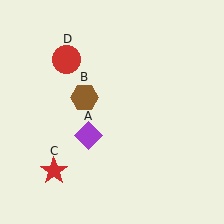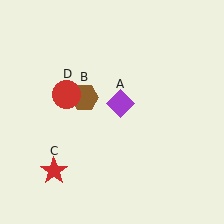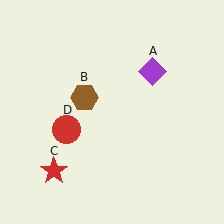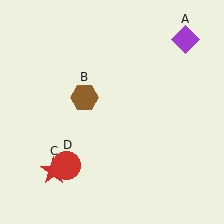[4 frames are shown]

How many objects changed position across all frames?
2 objects changed position: purple diamond (object A), red circle (object D).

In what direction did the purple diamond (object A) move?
The purple diamond (object A) moved up and to the right.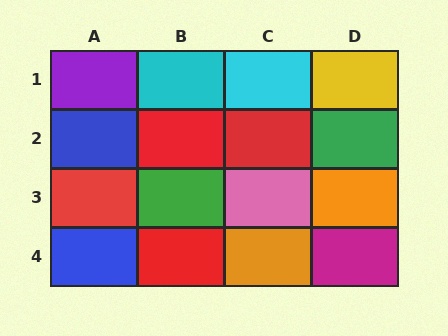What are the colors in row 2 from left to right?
Blue, red, red, green.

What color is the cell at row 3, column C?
Pink.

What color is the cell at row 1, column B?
Cyan.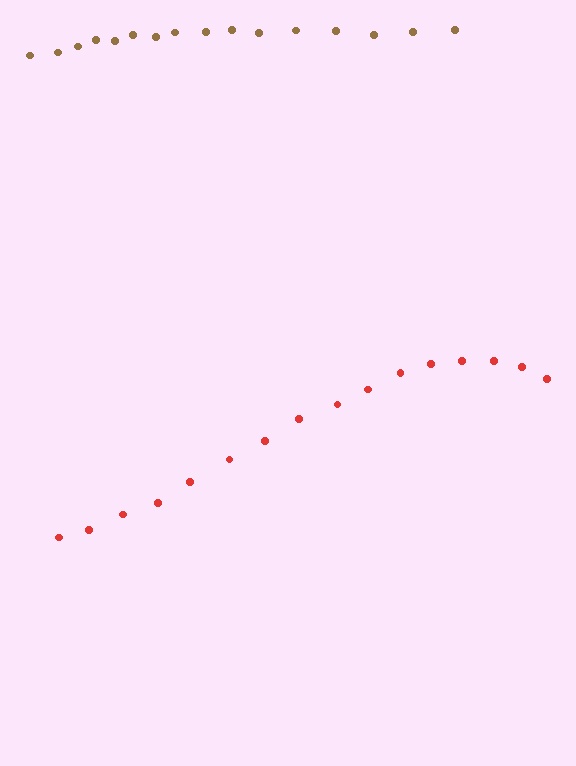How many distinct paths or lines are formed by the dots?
There are 2 distinct paths.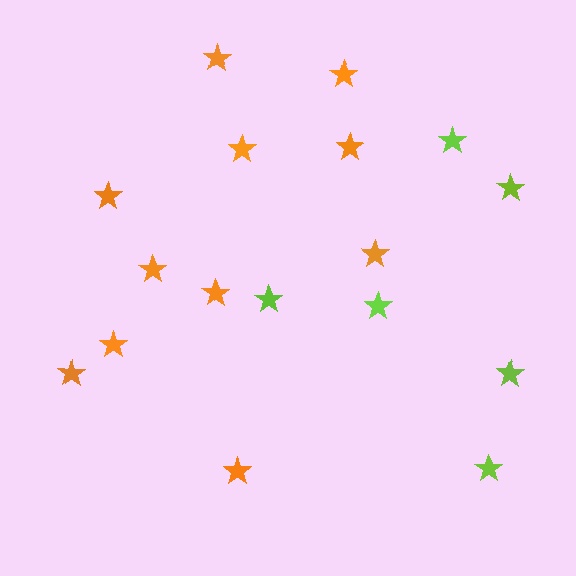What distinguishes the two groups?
There are 2 groups: one group of lime stars (6) and one group of orange stars (11).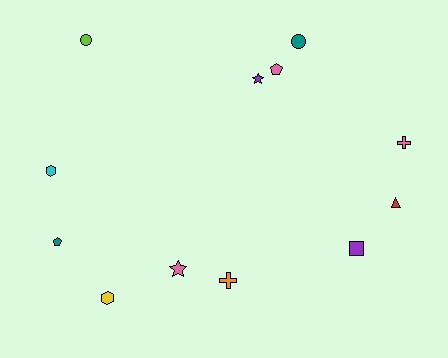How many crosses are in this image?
There are 2 crosses.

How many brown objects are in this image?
There are no brown objects.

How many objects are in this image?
There are 12 objects.